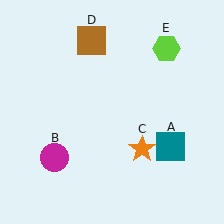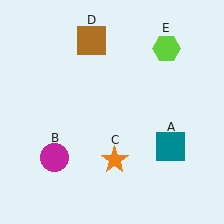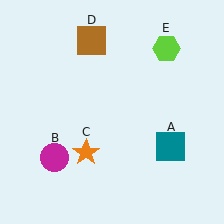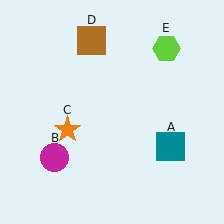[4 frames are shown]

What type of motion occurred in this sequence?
The orange star (object C) rotated clockwise around the center of the scene.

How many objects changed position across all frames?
1 object changed position: orange star (object C).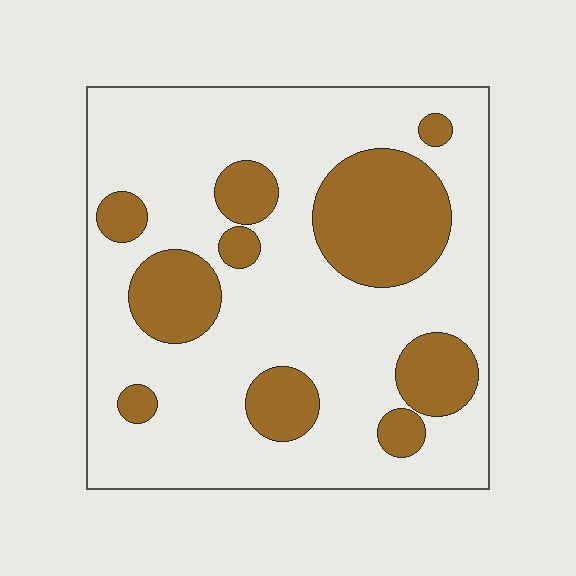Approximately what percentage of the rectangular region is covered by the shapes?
Approximately 25%.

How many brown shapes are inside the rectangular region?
10.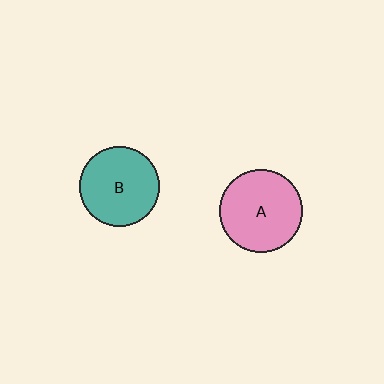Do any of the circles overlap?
No, none of the circles overlap.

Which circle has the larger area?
Circle A (pink).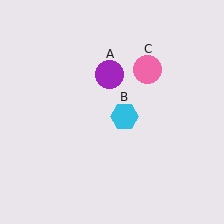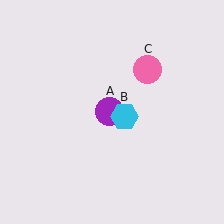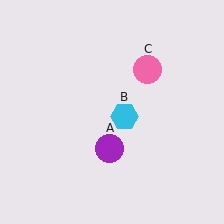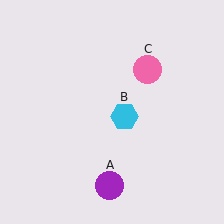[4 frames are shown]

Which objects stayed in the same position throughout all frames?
Cyan hexagon (object B) and pink circle (object C) remained stationary.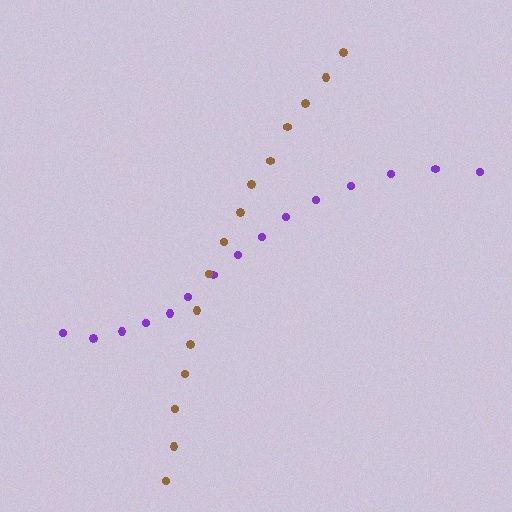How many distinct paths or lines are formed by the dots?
There are 2 distinct paths.